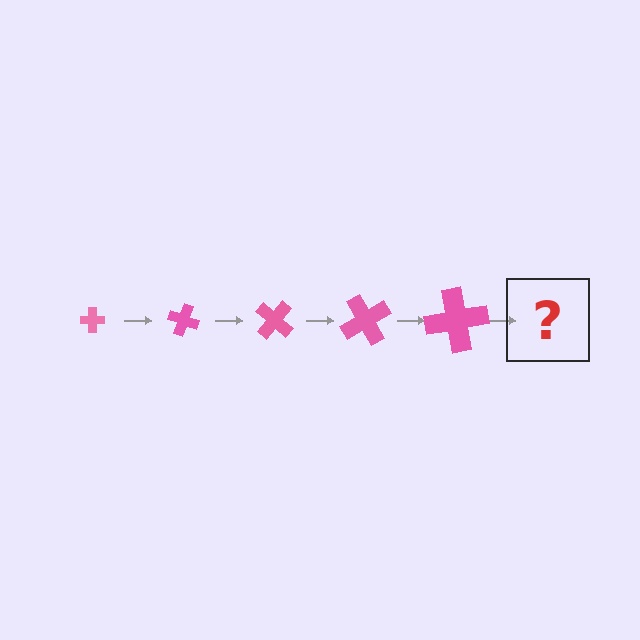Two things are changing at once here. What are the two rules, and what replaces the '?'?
The two rules are that the cross grows larger each step and it rotates 20 degrees each step. The '?' should be a cross, larger than the previous one and rotated 100 degrees from the start.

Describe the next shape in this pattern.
It should be a cross, larger than the previous one and rotated 100 degrees from the start.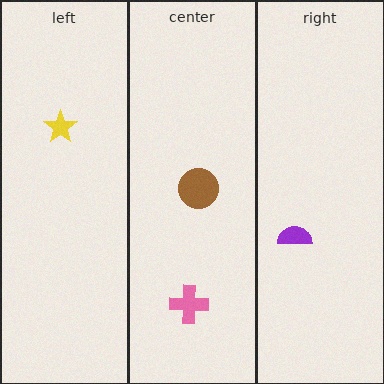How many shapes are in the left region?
1.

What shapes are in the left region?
The yellow star.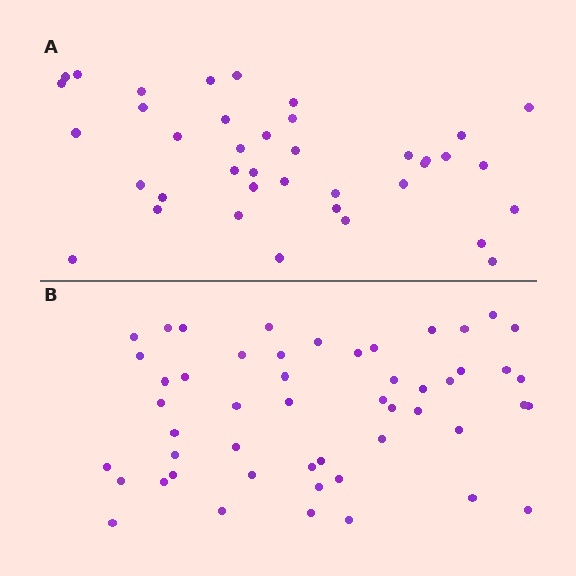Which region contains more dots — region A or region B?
Region B (the bottom region) has more dots.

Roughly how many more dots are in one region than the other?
Region B has roughly 12 or so more dots than region A.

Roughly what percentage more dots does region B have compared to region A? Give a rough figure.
About 30% more.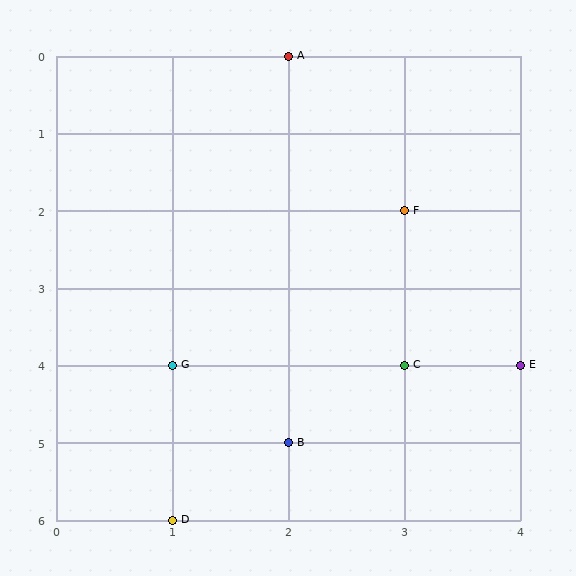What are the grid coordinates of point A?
Point A is at grid coordinates (2, 0).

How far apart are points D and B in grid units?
Points D and B are 1 column and 1 row apart (about 1.4 grid units diagonally).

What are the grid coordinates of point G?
Point G is at grid coordinates (1, 4).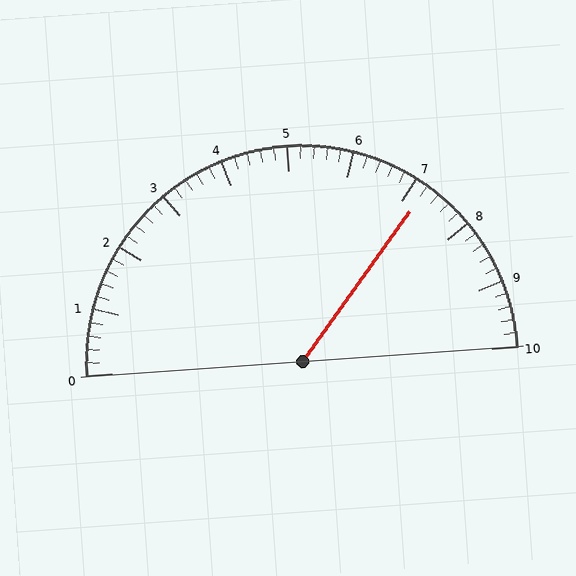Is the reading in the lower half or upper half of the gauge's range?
The reading is in the upper half of the range (0 to 10).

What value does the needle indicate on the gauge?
The needle indicates approximately 7.2.